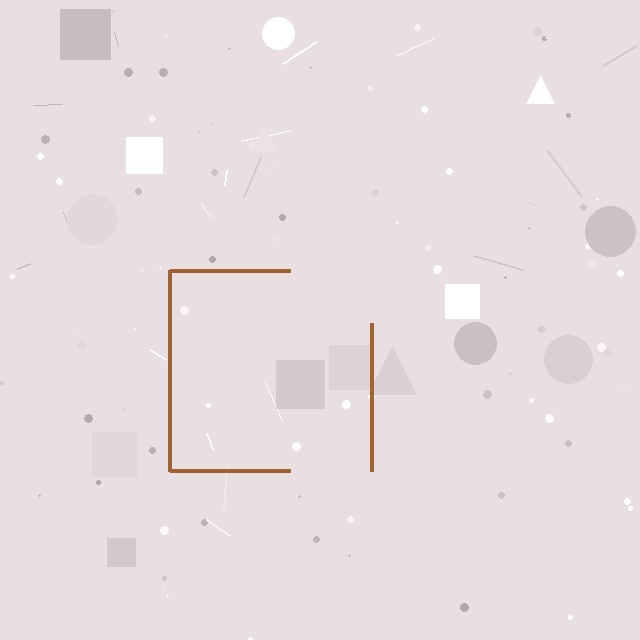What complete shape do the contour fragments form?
The contour fragments form a square.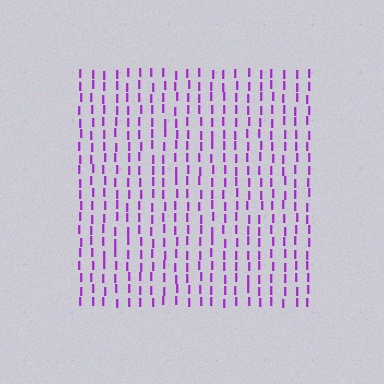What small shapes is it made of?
It is made of small letter I's.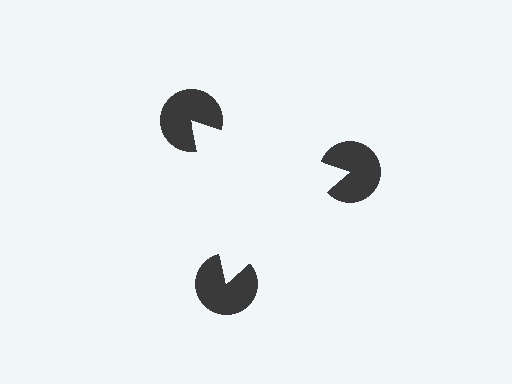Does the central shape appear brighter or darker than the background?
It typically appears slightly brighter than the background, even though no actual brightness change is drawn.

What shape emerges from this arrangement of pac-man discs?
An illusory triangle — its edges are inferred from the aligned wedge cuts in the pac-man discs, not physically drawn.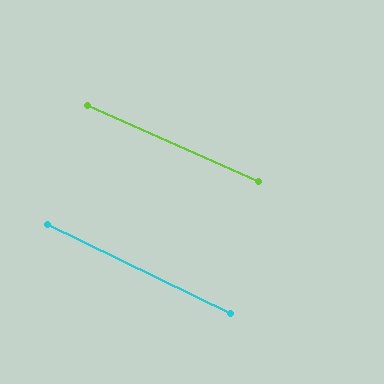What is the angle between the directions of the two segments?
Approximately 2 degrees.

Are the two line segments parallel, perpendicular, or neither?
Parallel — their directions differ by only 1.9°.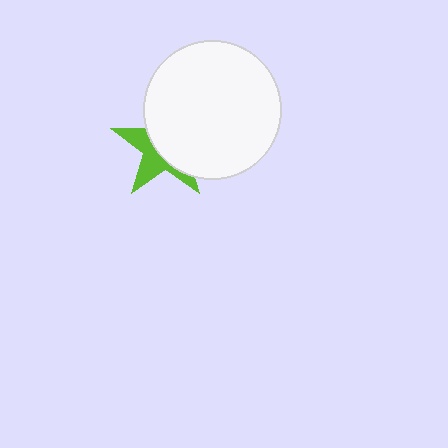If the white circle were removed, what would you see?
You would see the complete lime star.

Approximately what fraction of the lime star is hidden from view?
Roughly 60% of the lime star is hidden behind the white circle.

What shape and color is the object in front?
The object in front is a white circle.